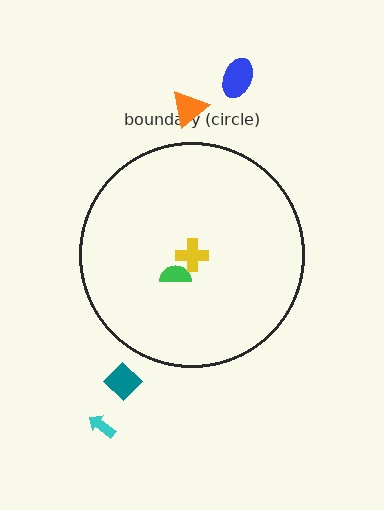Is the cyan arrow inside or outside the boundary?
Outside.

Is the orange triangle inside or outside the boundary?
Outside.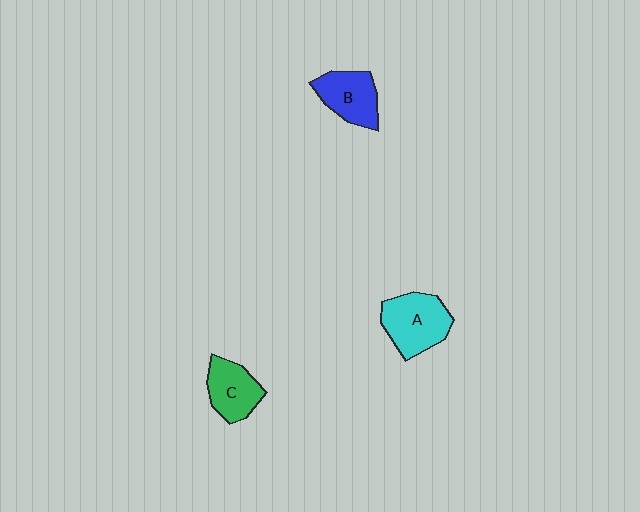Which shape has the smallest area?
Shape C (green).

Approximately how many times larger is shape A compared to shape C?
Approximately 1.3 times.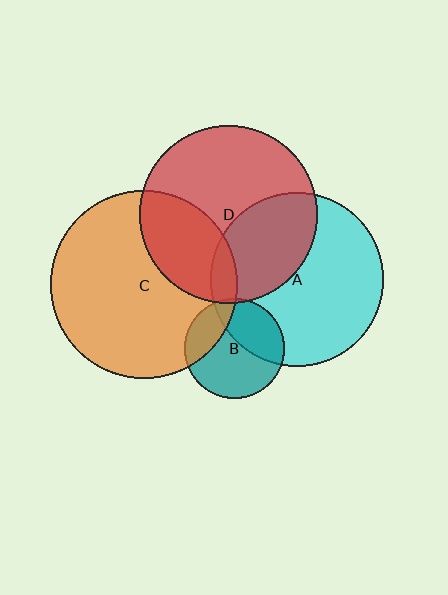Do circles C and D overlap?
Yes.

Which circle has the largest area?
Circle C (orange).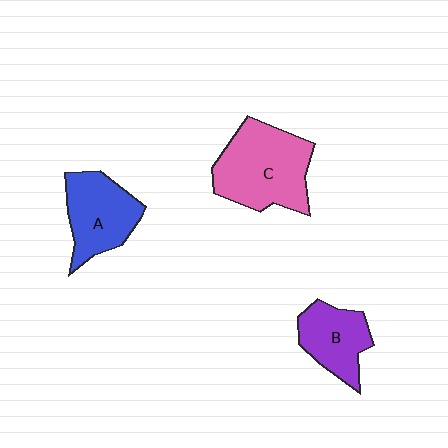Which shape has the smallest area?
Shape B (purple).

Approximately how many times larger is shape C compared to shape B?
Approximately 1.7 times.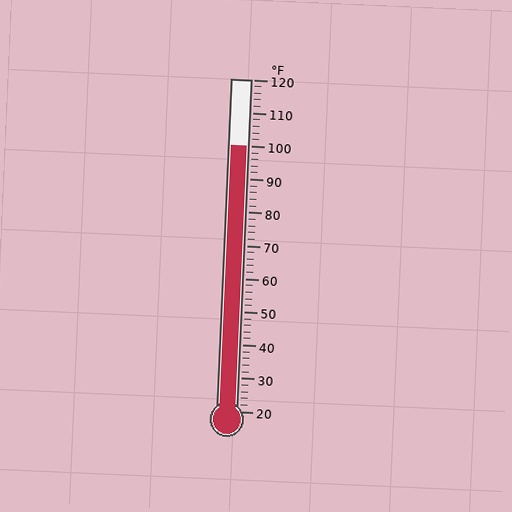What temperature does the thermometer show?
The thermometer shows approximately 100°F.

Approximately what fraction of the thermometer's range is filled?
The thermometer is filled to approximately 80% of its range.